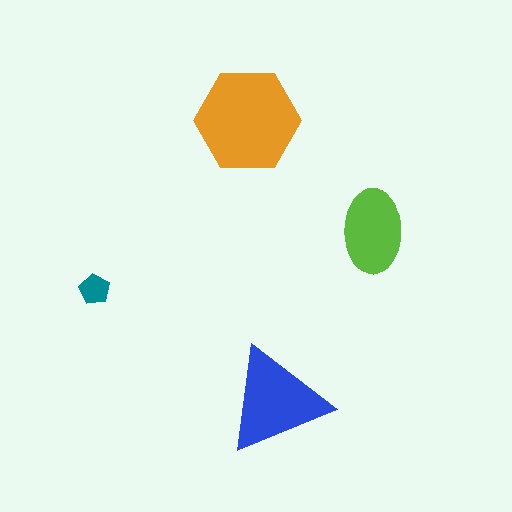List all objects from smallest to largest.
The teal pentagon, the lime ellipse, the blue triangle, the orange hexagon.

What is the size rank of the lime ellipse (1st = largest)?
3rd.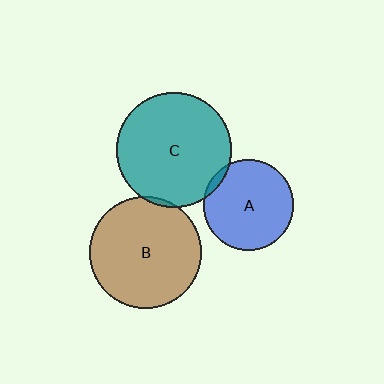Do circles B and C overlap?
Yes.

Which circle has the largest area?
Circle C (teal).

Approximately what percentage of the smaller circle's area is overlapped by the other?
Approximately 5%.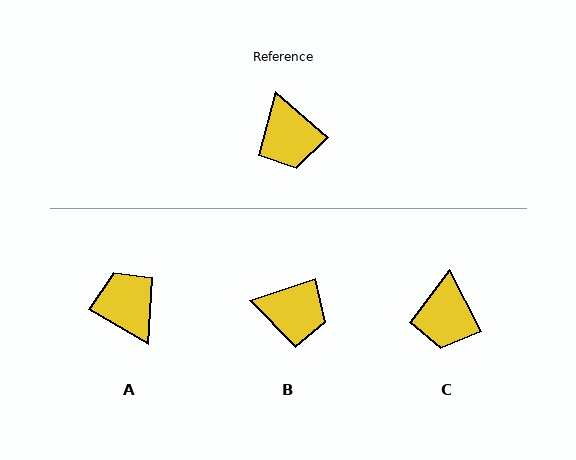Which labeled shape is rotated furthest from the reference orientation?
A, about 169 degrees away.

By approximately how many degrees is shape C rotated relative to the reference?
Approximately 22 degrees clockwise.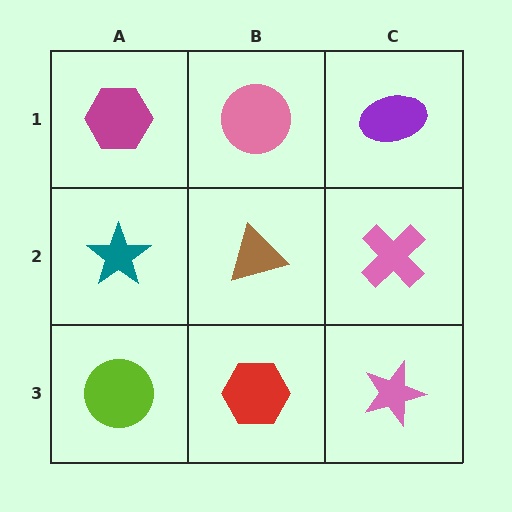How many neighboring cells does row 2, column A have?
3.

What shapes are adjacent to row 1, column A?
A teal star (row 2, column A), a pink circle (row 1, column B).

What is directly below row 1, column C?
A pink cross.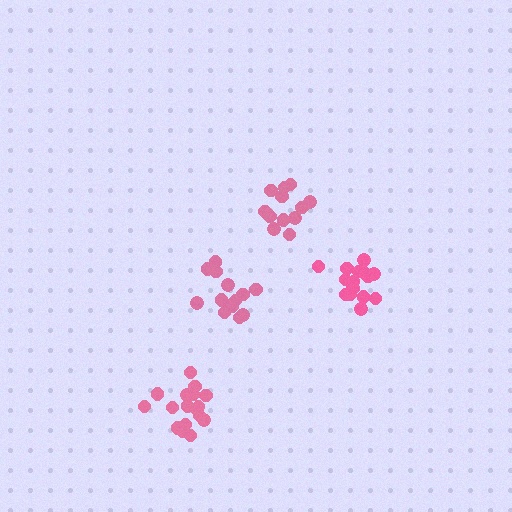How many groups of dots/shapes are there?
There are 4 groups.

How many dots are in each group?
Group 1: 17 dots, Group 2: 15 dots, Group 3: 12 dots, Group 4: 16 dots (60 total).